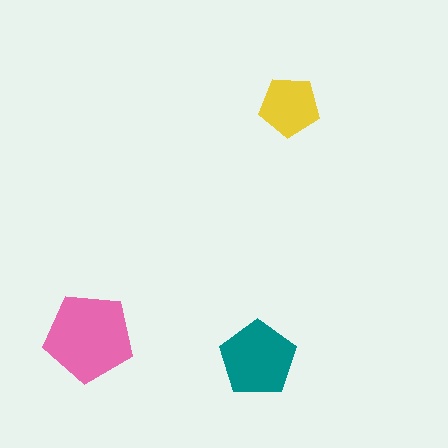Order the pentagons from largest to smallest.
the pink one, the teal one, the yellow one.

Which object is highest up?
The yellow pentagon is topmost.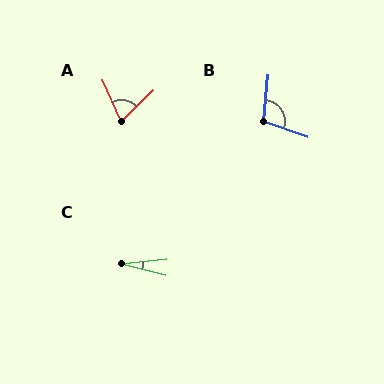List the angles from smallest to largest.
C (20°), A (71°), B (103°).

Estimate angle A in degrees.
Approximately 71 degrees.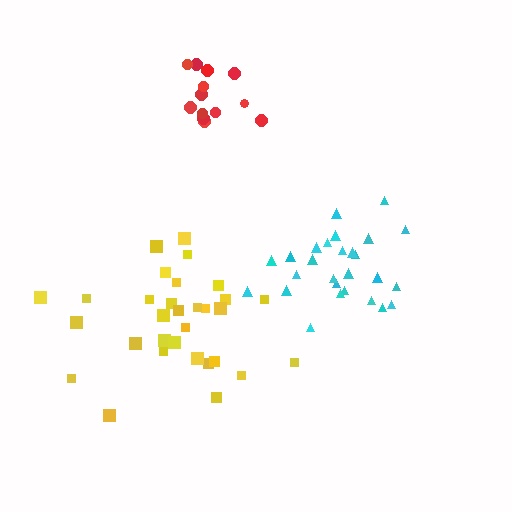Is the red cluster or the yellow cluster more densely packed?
Red.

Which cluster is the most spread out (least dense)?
Yellow.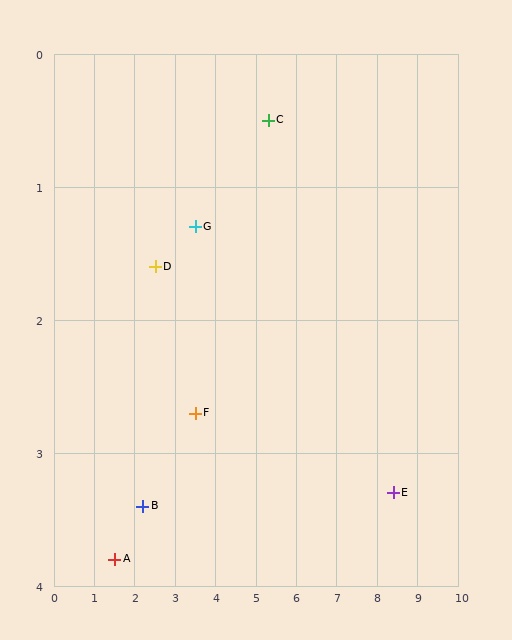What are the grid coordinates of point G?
Point G is at approximately (3.5, 1.3).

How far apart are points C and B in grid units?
Points C and B are about 4.2 grid units apart.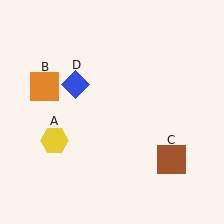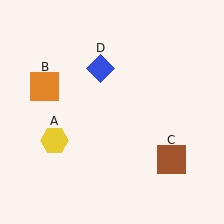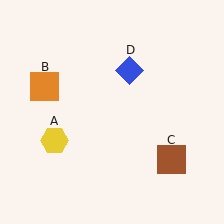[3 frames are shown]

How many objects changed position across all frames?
1 object changed position: blue diamond (object D).